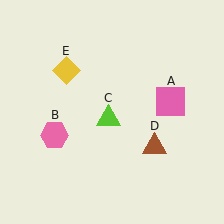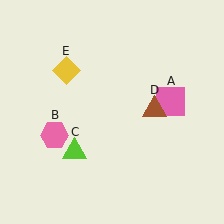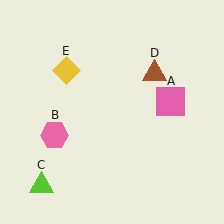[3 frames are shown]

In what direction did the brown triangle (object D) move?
The brown triangle (object D) moved up.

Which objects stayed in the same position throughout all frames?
Pink square (object A) and pink hexagon (object B) and yellow diamond (object E) remained stationary.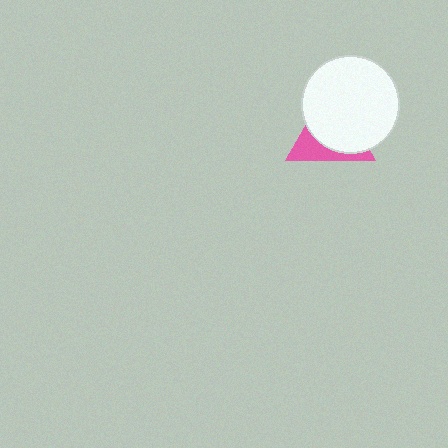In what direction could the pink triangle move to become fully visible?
The pink triangle could move toward the lower-left. That would shift it out from behind the white circle entirely.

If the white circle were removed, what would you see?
You would see the complete pink triangle.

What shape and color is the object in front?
The object in front is a white circle.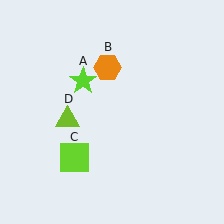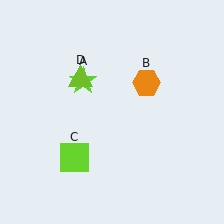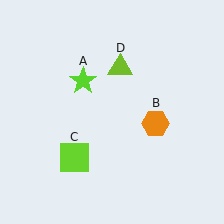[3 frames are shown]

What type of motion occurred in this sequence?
The orange hexagon (object B), lime triangle (object D) rotated clockwise around the center of the scene.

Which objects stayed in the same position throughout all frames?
Lime star (object A) and lime square (object C) remained stationary.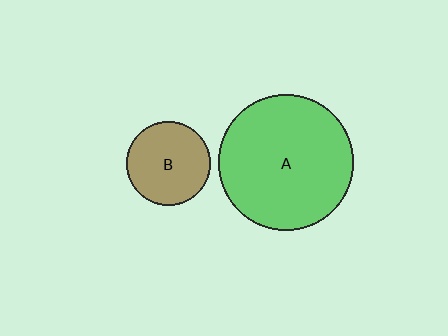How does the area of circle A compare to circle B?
Approximately 2.6 times.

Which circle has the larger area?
Circle A (green).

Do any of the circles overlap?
No, none of the circles overlap.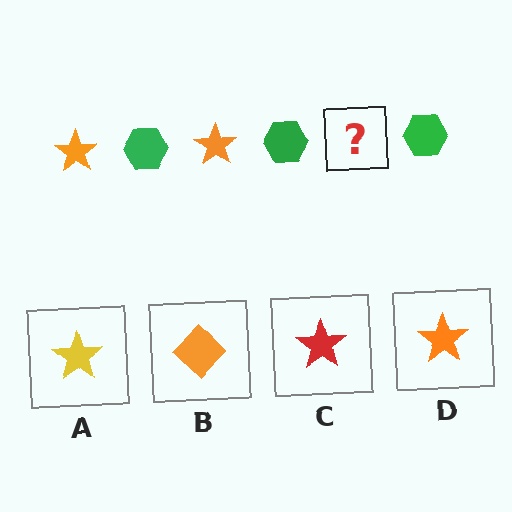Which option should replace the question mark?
Option D.